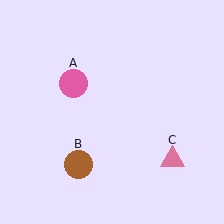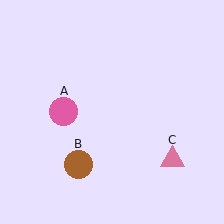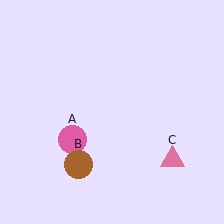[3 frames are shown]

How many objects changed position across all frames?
1 object changed position: pink circle (object A).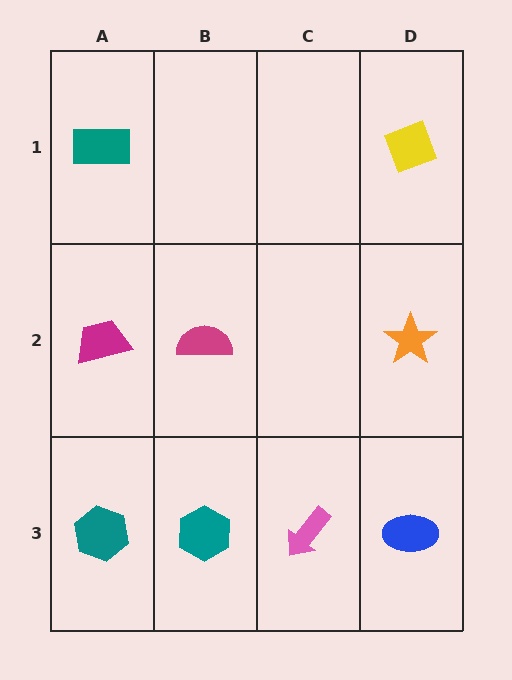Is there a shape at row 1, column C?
No, that cell is empty.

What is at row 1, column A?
A teal rectangle.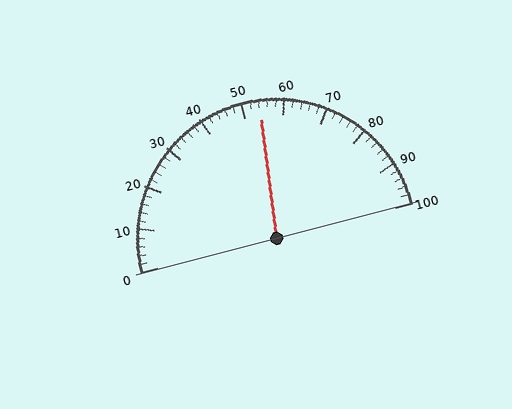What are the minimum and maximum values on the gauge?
The gauge ranges from 0 to 100.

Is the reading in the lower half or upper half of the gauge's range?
The reading is in the upper half of the range (0 to 100).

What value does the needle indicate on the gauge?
The needle indicates approximately 54.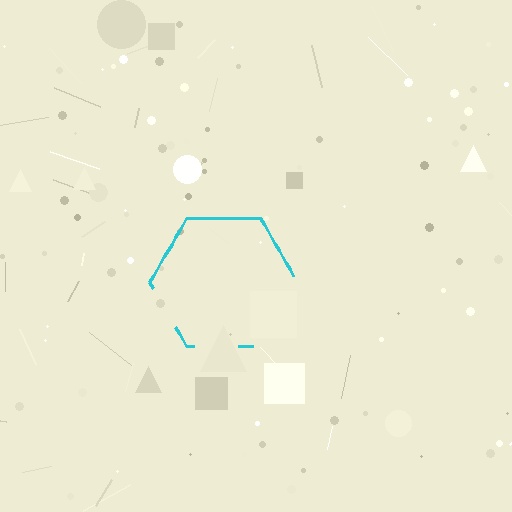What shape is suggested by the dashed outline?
The dashed outline suggests a hexagon.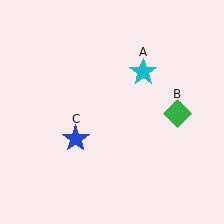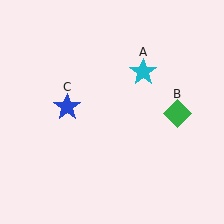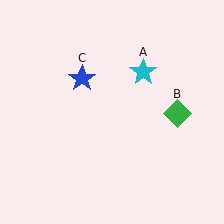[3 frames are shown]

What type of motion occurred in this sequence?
The blue star (object C) rotated clockwise around the center of the scene.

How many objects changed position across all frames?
1 object changed position: blue star (object C).